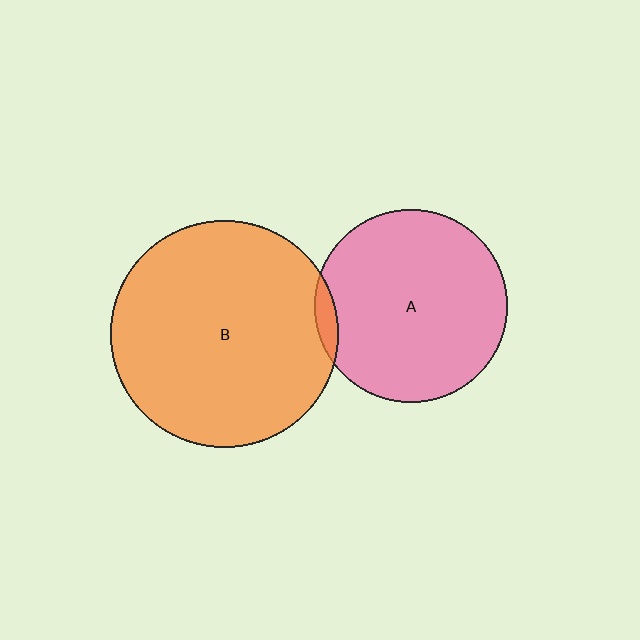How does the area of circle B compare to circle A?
Approximately 1.4 times.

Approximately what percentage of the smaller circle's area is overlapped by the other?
Approximately 5%.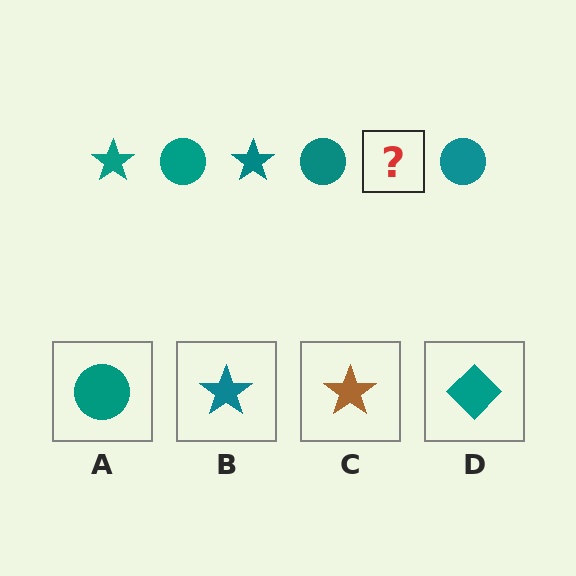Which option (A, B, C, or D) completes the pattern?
B.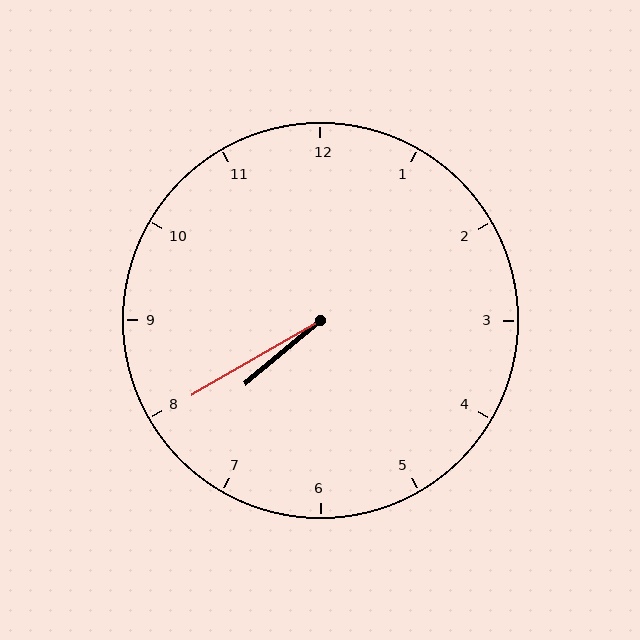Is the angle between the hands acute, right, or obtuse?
It is acute.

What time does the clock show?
7:40.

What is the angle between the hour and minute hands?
Approximately 10 degrees.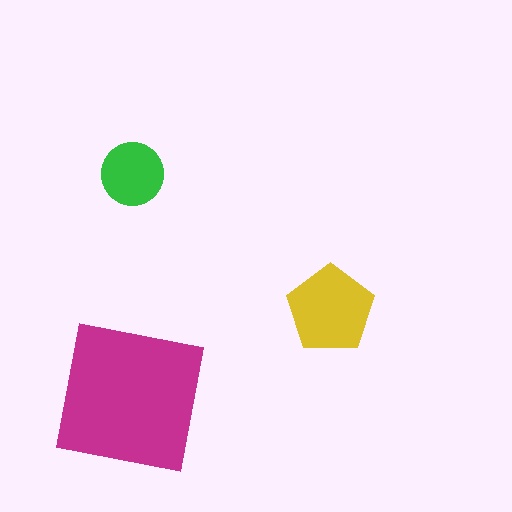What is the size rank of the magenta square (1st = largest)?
1st.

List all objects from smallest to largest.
The green circle, the yellow pentagon, the magenta square.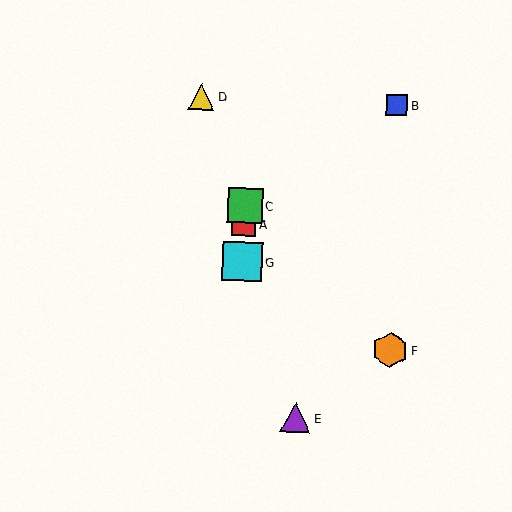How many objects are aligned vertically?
3 objects (A, C, G) are aligned vertically.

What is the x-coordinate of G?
Object G is at x≈242.